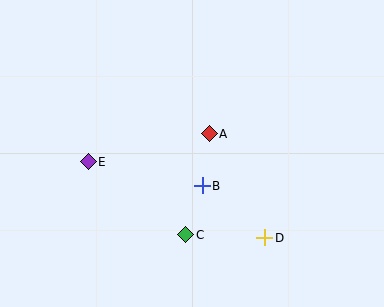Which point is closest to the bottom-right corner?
Point D is closest to the bottom-right corner.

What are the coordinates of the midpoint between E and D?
The midpoint between E and D is at (176, 200).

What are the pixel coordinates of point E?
Point E is at (88, 162).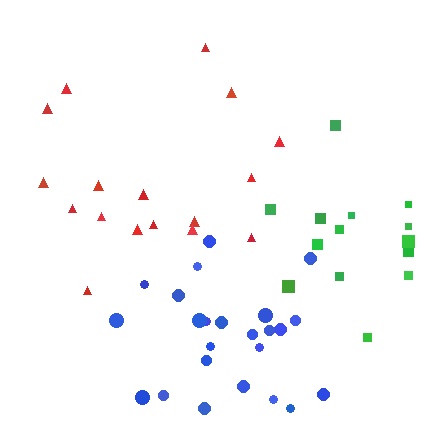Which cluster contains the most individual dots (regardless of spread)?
Blue (24).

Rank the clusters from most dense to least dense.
blue, red, green.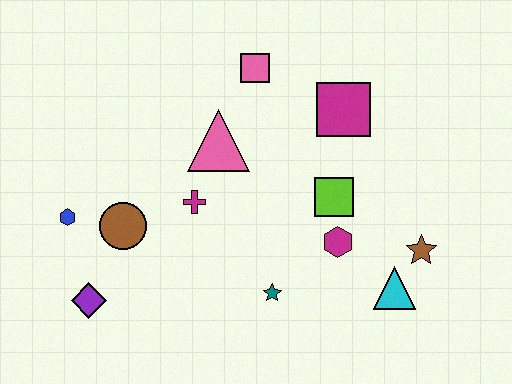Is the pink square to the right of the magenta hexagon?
No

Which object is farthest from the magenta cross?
The brown star is farthest from the magenta cross.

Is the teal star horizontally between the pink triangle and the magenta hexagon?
Yes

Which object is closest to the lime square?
The magenta hexagon is closest to the lime square.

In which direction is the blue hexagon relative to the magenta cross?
The blue hexagon is to the left of the magenta cross.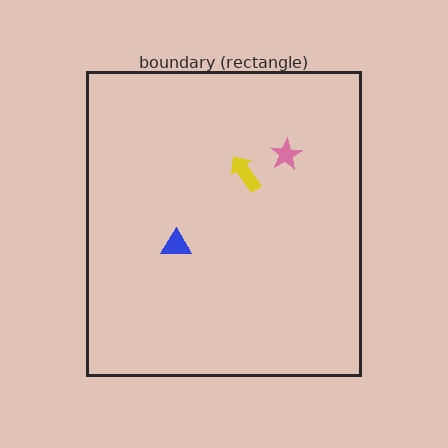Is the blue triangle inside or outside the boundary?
Inside.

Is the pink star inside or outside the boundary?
Inside.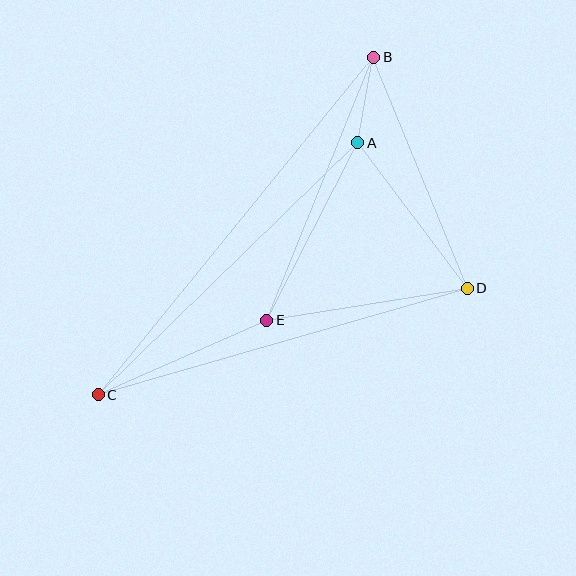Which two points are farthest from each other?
Points B and C are farthest from each other.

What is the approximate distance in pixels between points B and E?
The distance between B and E is approximately 283 pixels.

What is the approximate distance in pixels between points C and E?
The distance between C and E is approximately 184 pixels.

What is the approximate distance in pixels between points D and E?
The distance between D and E is approximately 203 pixels.